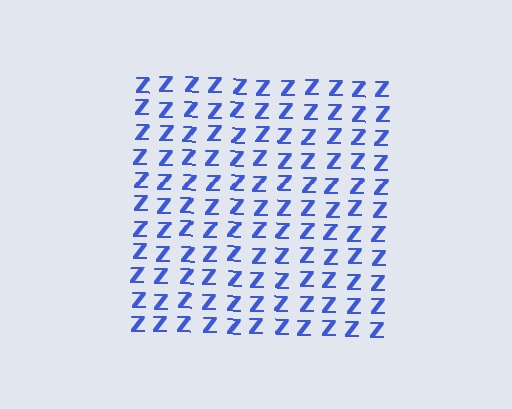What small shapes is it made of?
It is made of small letter Z's.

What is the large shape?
The large shape is a square.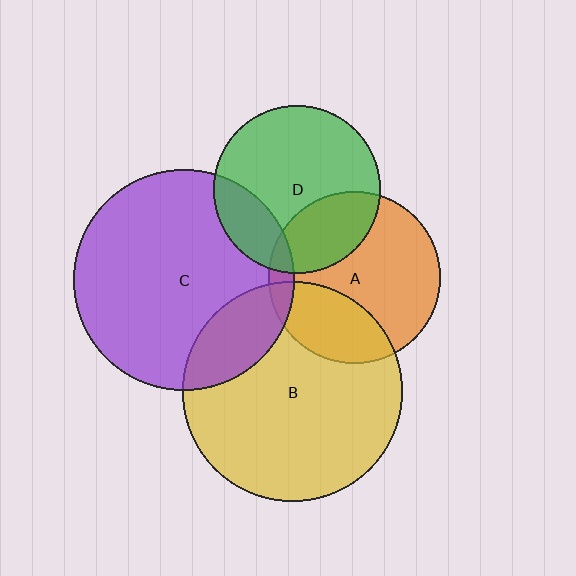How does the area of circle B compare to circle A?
Approximately 1.7 times.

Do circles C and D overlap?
Yes.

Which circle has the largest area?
Circle C (purple).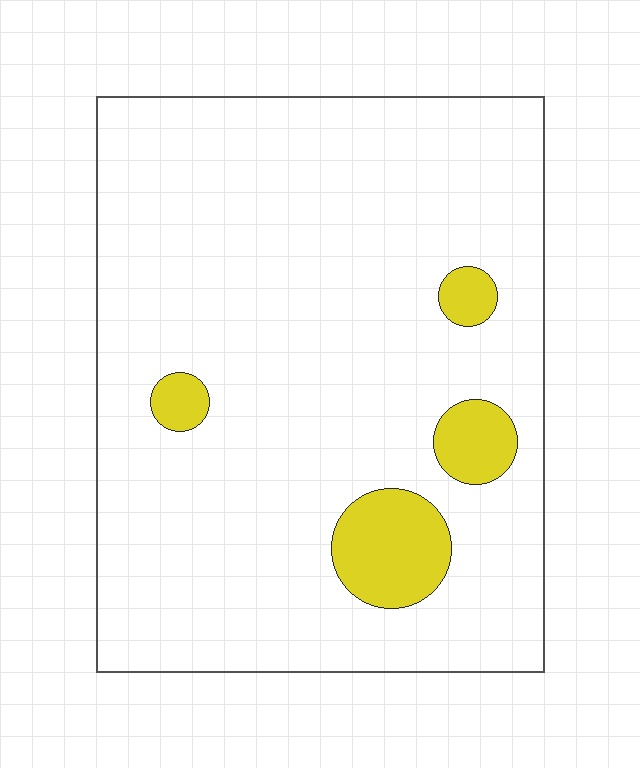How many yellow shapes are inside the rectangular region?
4.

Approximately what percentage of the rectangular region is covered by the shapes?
Approximately 10%.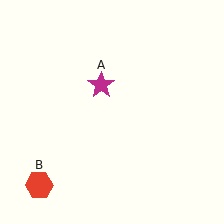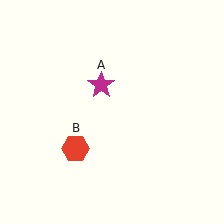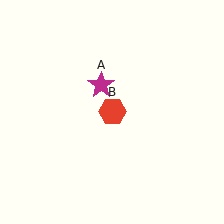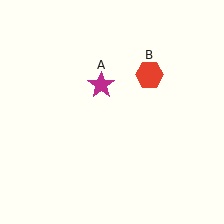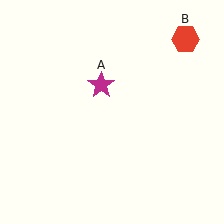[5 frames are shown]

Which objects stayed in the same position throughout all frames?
Magenta star (object A) remained stationary.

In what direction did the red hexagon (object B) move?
The red hexagon (object B) moved up and to the right.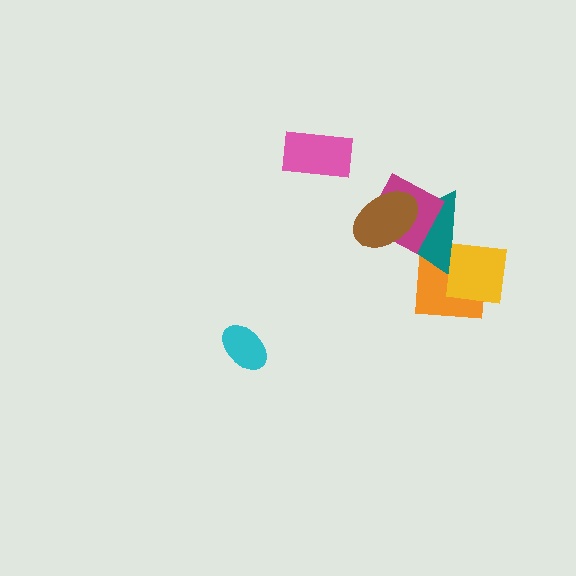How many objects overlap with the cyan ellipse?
0 objects overlap with the cyan ellipse.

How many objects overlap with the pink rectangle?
0 objects overlap with the pink rectangle.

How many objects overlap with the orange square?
2 objects overlap with the orange square.